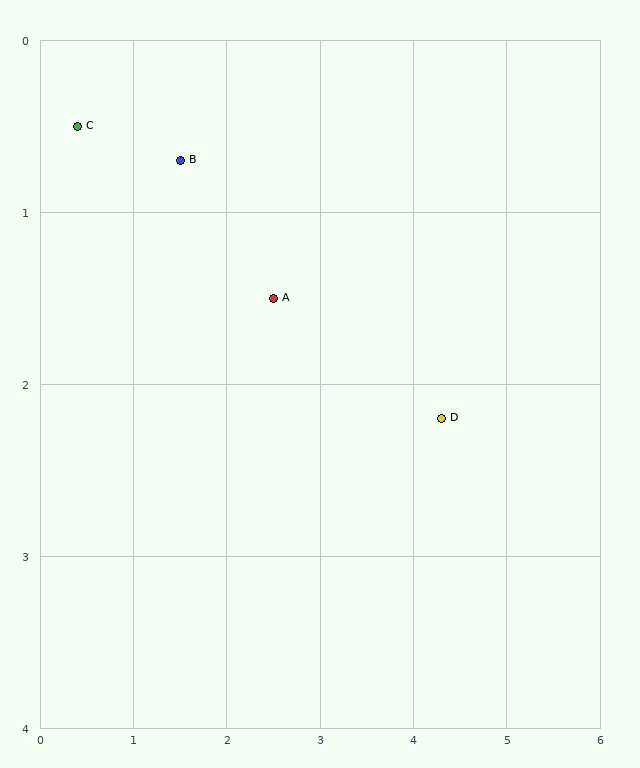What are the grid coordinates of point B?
Point B is at approximately (1.5, 0.7).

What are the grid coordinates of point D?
Point D is at approximately (4.3, 2.2).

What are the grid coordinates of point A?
Point A is at approximately (2.5, 1.5).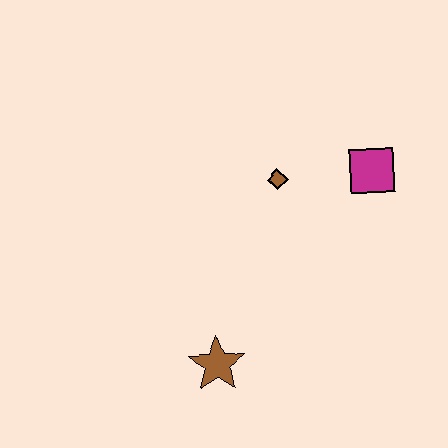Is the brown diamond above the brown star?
Yes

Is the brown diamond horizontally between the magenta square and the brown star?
Yes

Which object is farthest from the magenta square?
The brown star is farthest from the magenta square.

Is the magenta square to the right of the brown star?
Yes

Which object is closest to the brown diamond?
The magenta square is closest to the brown diamond.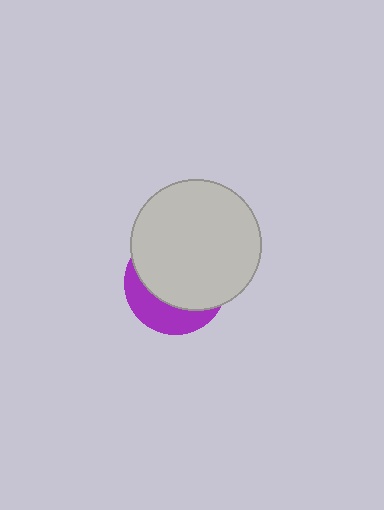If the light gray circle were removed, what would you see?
You would see the complete purple circle.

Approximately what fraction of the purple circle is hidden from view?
Roughly 69% of the purple circle is hidden behind the light gray circle.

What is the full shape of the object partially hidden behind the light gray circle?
The partially hidden object is a purple circle.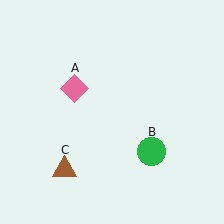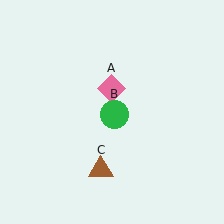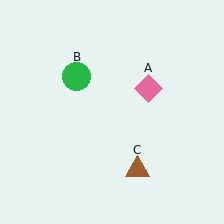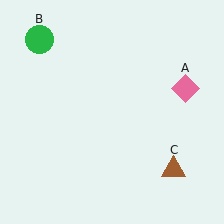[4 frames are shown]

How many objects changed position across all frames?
3 objects changed position: pink diamond (object A), green circle (object B), brown triangle (object C).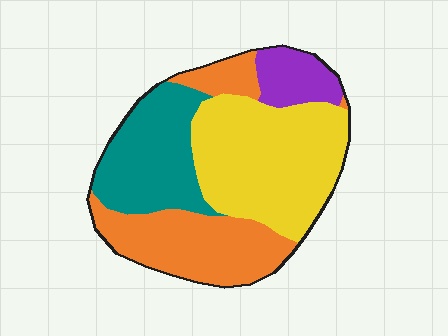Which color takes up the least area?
Purple, at roughly 10%.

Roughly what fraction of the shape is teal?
Teal takes up about one quarter (1/4) of the shape.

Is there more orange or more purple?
Orange.